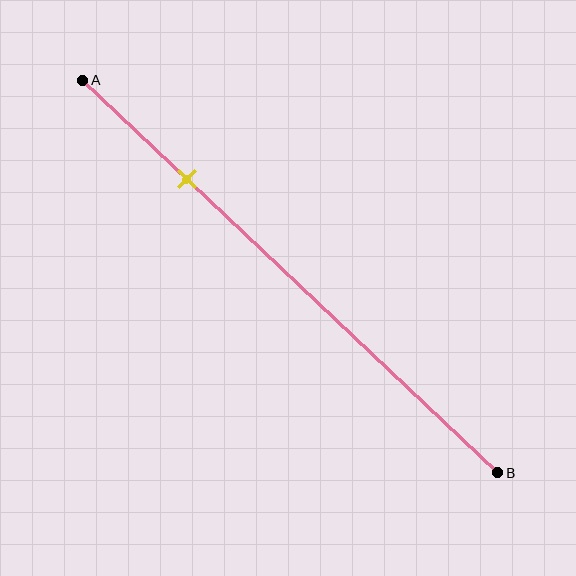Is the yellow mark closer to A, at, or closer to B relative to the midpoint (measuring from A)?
The yellow mark is closer to point A than the midpoint of segment AB.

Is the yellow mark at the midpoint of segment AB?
No, the mark is at about 25% from A, not at the 50% midpoint.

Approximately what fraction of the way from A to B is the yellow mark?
The yellow mark is approximately 25% of the way from A to B.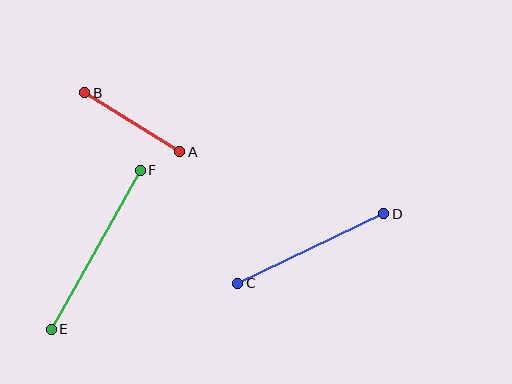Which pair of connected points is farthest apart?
Points E and F are farthest apart.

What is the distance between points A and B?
The distance is approximately 112 pixels.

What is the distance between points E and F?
The distance is approximately 182 pixels.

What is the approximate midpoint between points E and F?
The midpoint is at approximately (96, 250) pixels.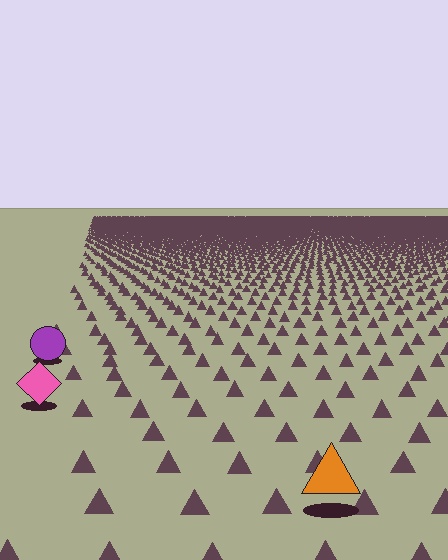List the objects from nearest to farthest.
From nearest to farthest: the orange triangle, the pink diamond, the purple circle.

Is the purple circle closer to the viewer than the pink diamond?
No. The pink diamond is closer — you can tell from the texture gradient: the ground texture is coarser near it.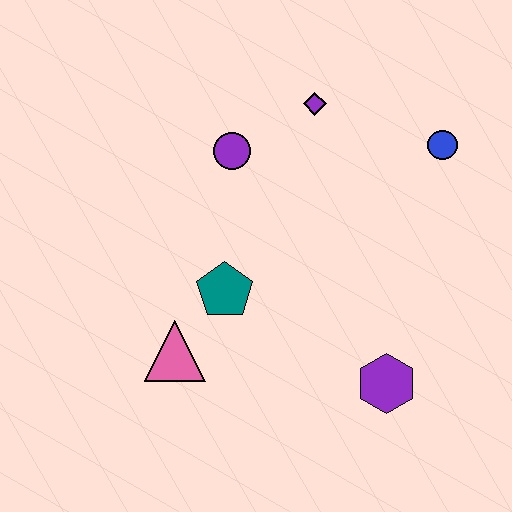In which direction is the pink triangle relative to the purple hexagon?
The pink triangle is to the left of the purple hexagon.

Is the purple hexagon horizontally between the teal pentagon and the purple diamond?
No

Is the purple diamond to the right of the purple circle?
Yes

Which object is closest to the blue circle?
The purple diamond is closest to the blue circle.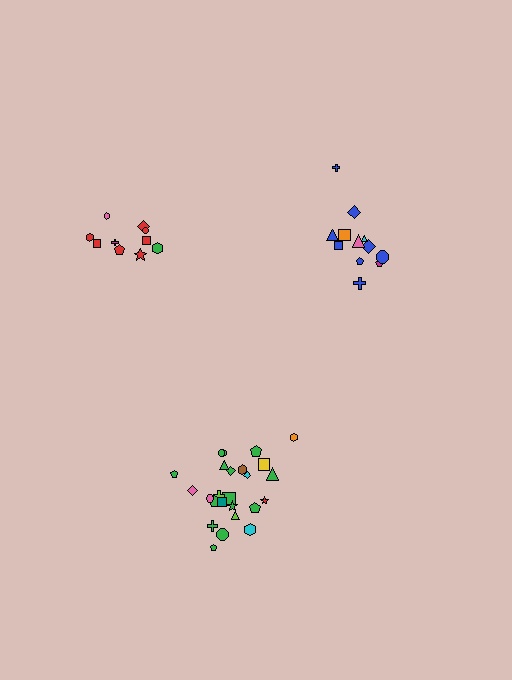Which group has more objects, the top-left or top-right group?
The top-right group.